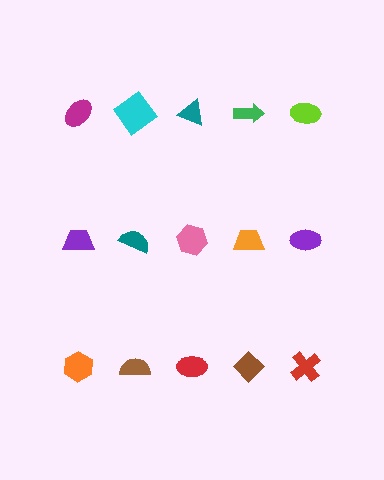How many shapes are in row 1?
5 shapes.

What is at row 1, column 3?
A teal triangle.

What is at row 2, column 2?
A teal semicircle.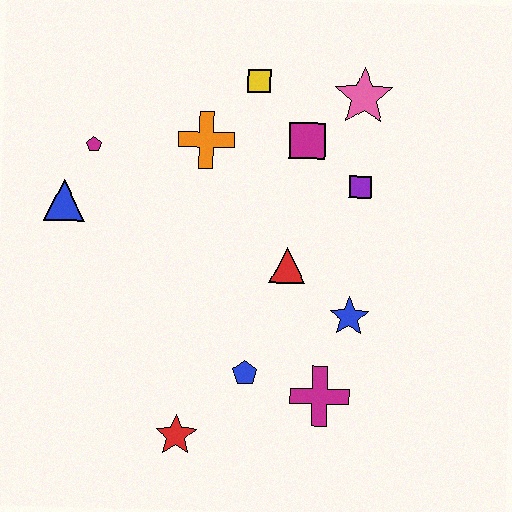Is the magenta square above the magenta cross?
Yes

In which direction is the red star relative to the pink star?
The red star is below the pink star.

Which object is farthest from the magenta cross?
The magenta pentagon is farthest from the magenta cross.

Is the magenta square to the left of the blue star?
Yes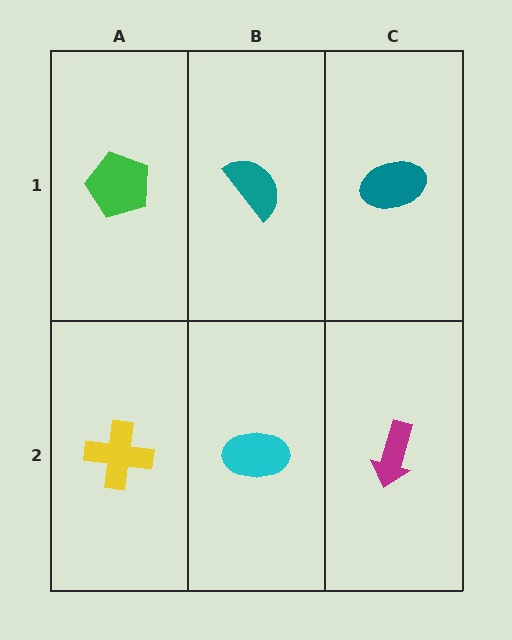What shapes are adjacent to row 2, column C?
A teal ellipse (row 1, column C), a cyan ellipse (row 2, column B).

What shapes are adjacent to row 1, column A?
A yellow cross (row 2, column A), a teal semicircle (row 1, column B).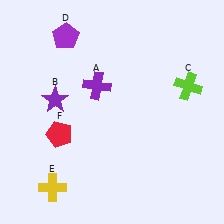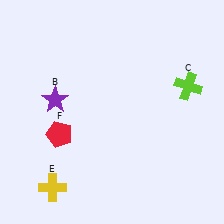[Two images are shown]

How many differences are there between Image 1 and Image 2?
There are 2 differences between the two images.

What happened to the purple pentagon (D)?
The purple pentagon (D) was removed in Image 2. It was in the top-left area of Image 1.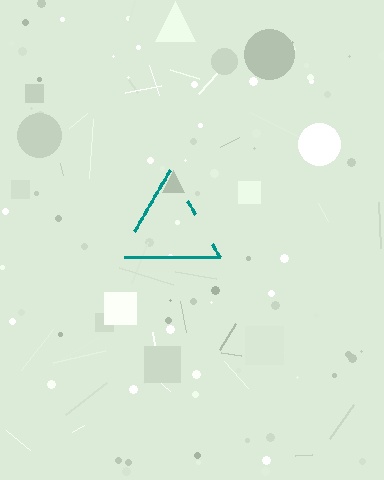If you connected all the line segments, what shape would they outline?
They would outline a triangle.